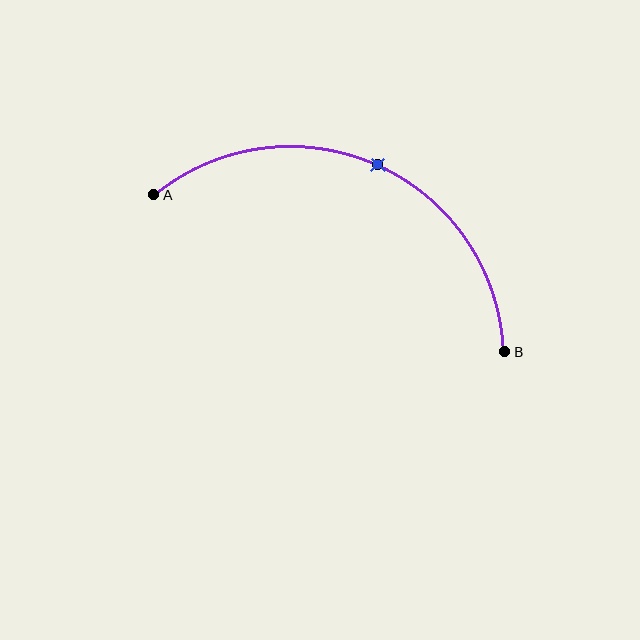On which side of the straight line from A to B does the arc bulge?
The arc bulges above the straight line connecting A and B.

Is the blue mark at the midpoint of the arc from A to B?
Yes. The blue mark lies on the arc at equal arc-length from both A and B — it is the arc midpoint.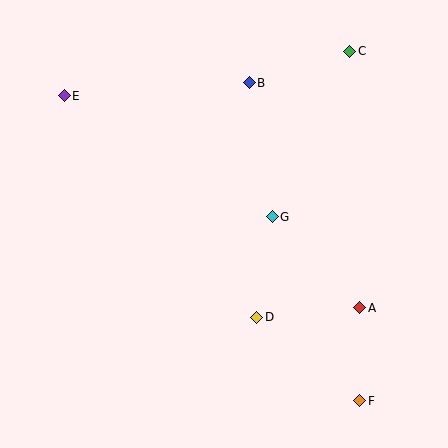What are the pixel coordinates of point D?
Point D is at (257, 317).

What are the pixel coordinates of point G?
Point G is at (272, 217).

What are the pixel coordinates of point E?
Point E is at (64, 96).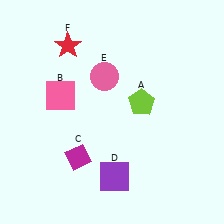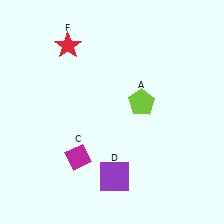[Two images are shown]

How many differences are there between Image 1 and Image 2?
There are 2 differences between the two images.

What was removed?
The pink circle (E), the pink square (B) were removed in Image 2.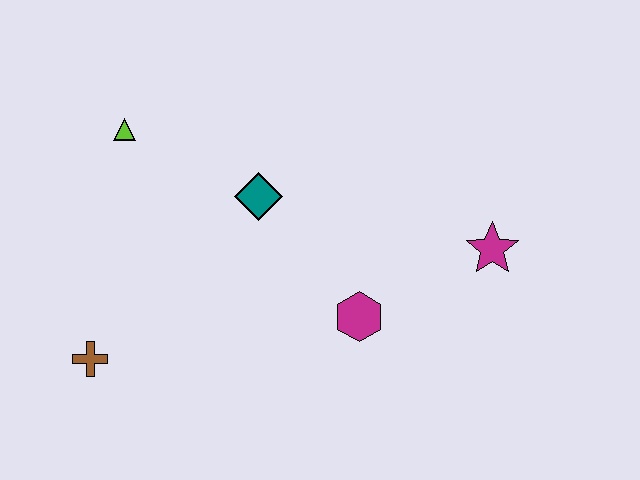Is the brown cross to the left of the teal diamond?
Yes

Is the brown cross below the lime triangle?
Yes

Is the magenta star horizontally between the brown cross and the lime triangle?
No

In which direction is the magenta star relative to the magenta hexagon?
The magenta star is to the right of the magenta hexagon.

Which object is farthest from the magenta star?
The brown cross is farthest from the magenta star.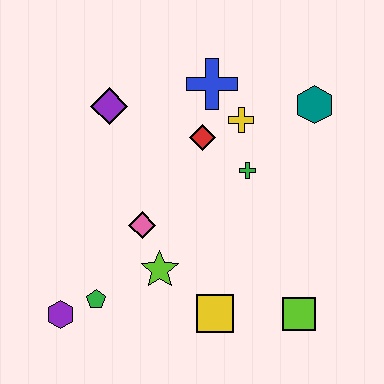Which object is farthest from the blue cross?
The purple hexagon is farthest from the blue cross.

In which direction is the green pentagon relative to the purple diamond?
The green pentagon is below the purple diamond.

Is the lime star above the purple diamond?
No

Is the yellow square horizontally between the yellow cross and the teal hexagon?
No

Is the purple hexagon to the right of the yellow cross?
No